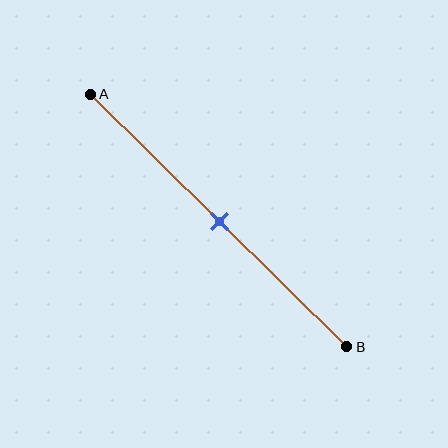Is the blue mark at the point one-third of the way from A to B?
No, the mark is at about 50% from A, not at the 33% one-third point.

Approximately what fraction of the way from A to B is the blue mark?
The blue mark is approximately 50% of the way from A to B.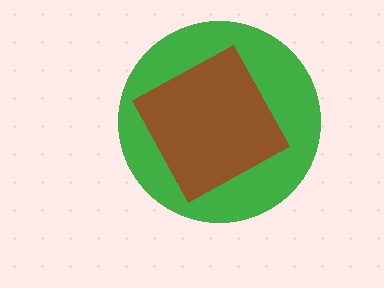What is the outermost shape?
The green circle.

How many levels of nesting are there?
2.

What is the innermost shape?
The brown diamond.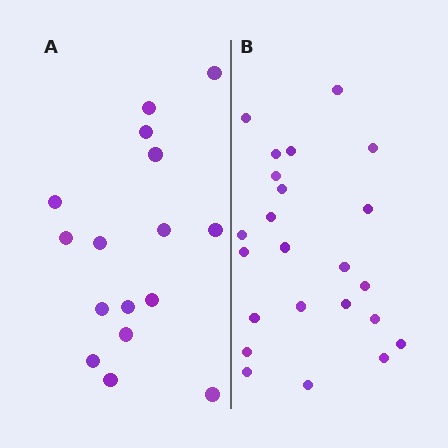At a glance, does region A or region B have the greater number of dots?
Region B (the right region) has more dots.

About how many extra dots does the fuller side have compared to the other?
Region B has roughly 8 or so more dots than region A.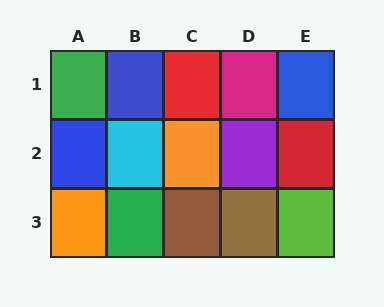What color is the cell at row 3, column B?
Green.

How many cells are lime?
1 cell is lime.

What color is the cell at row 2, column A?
Blue.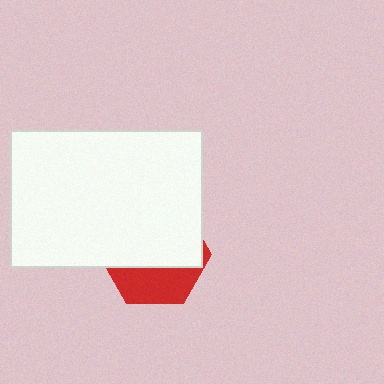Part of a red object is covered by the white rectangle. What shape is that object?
It is a hexagon.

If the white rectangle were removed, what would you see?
You would see the complete red hexagon.